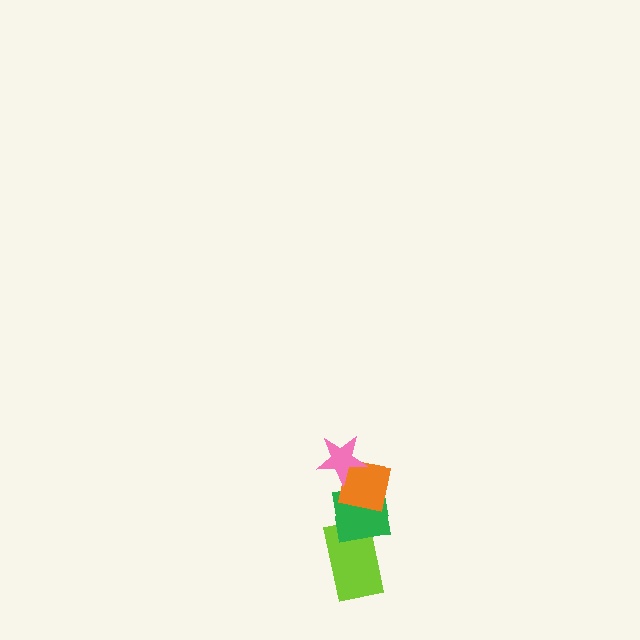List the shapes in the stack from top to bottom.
From top to bottom: the pink star, the orange square, the green square, the lime rectangle.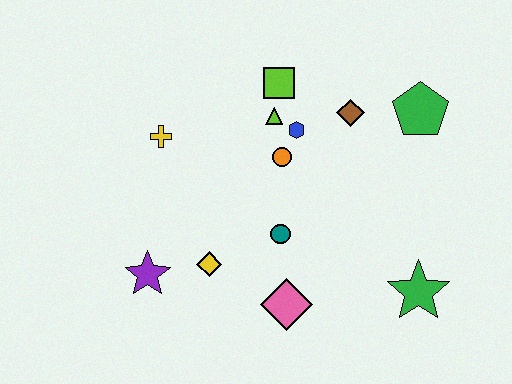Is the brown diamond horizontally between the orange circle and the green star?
Yes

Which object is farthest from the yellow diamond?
The green pentagon is farthest from the yellow diamond.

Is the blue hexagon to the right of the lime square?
Yes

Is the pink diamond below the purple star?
Yes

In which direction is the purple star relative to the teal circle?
The purple star is to the left of the teal circle.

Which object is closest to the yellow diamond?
The purple star is closest to the yellow diamond.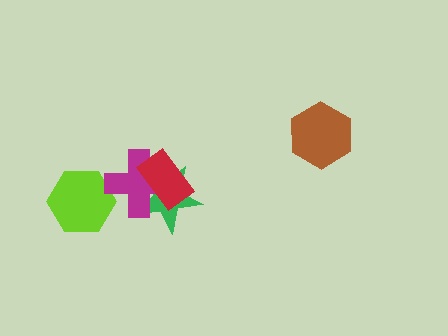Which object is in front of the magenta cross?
The red rectangle is in front of the magenta cross.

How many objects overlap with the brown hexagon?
0 objects overlap with the brown hexagon.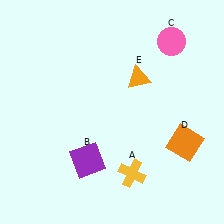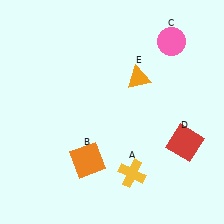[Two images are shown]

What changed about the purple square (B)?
In Image 1, B is purple. In Image 2, it changed to orange.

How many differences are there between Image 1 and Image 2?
There are 2 differences between the two images.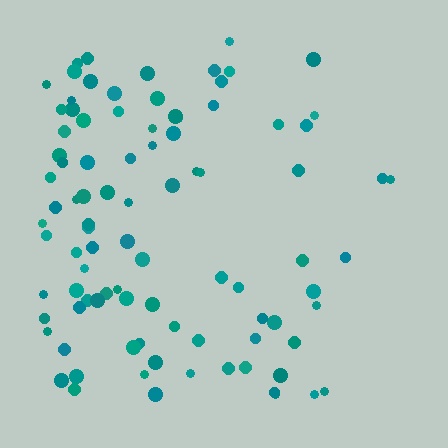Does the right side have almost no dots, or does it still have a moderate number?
Still a moderate number, just noticeably fewer than the left.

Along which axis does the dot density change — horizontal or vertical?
Horizontal.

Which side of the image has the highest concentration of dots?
The left.